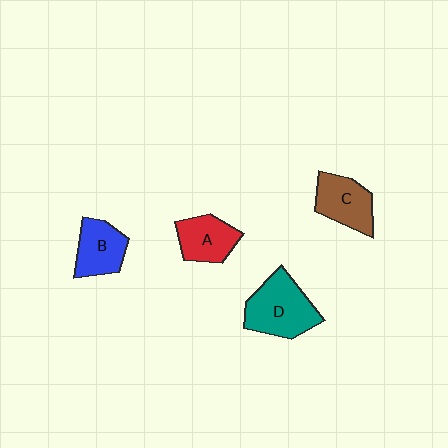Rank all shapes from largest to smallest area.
From largest to smallest: D (teal), C (brown), B (blue), A (red).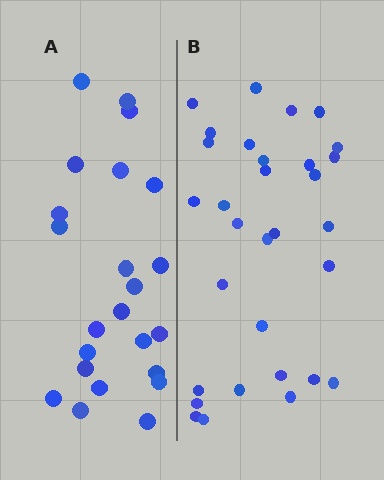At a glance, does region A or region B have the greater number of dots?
Region B (the right region) has more dots.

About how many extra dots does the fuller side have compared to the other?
Region B has roughly 8 or so more dots than region A.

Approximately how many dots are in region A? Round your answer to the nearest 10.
About 20 dots. (The exact count is 23, which rounds to 20.)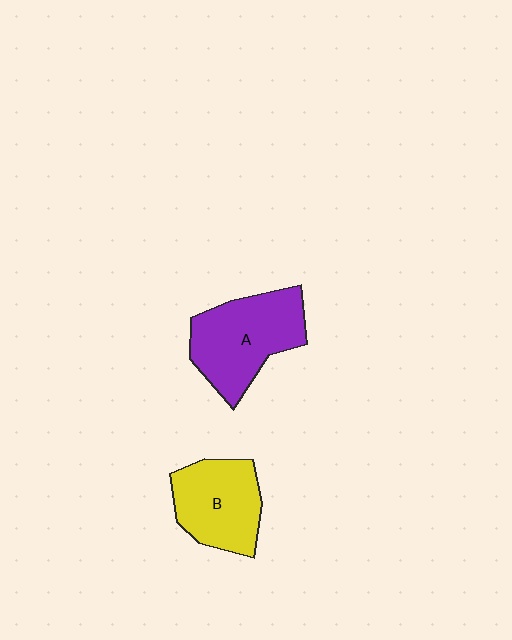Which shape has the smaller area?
Shape B (yellow).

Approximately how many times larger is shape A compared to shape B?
Approximately 1.2 times.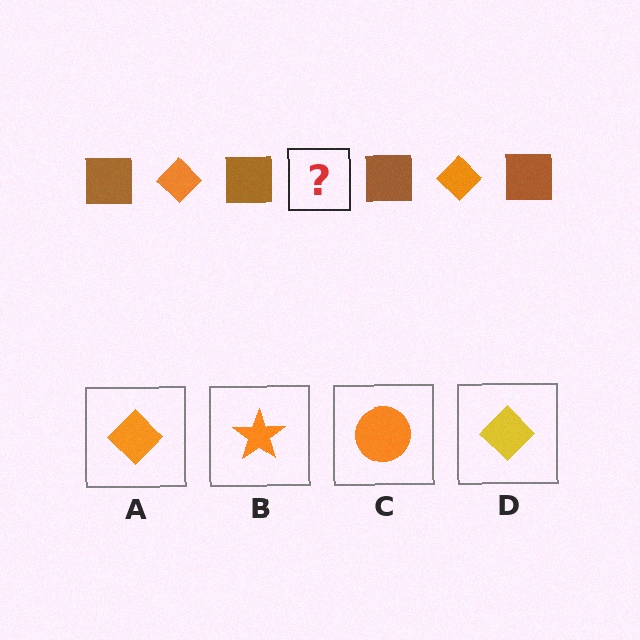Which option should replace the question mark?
Option A.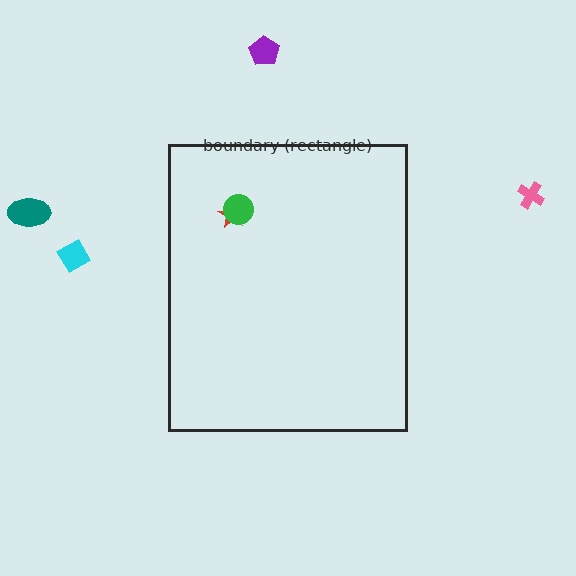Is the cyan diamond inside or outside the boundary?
Outside.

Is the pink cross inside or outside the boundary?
Outside.